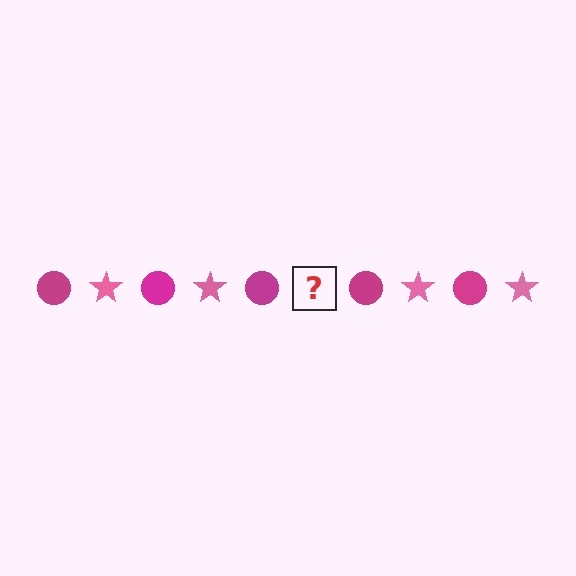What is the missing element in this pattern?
The missing element is a pink star.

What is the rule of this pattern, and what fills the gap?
The rule is that the pattern alternates between magenta circle and pink star. The gap should be filled with a pink star.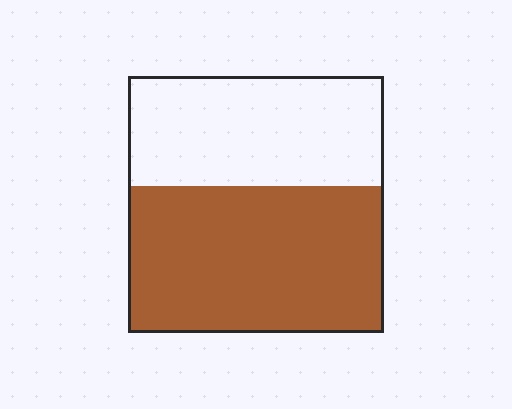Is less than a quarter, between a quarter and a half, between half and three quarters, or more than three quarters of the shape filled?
Between half and three quarters.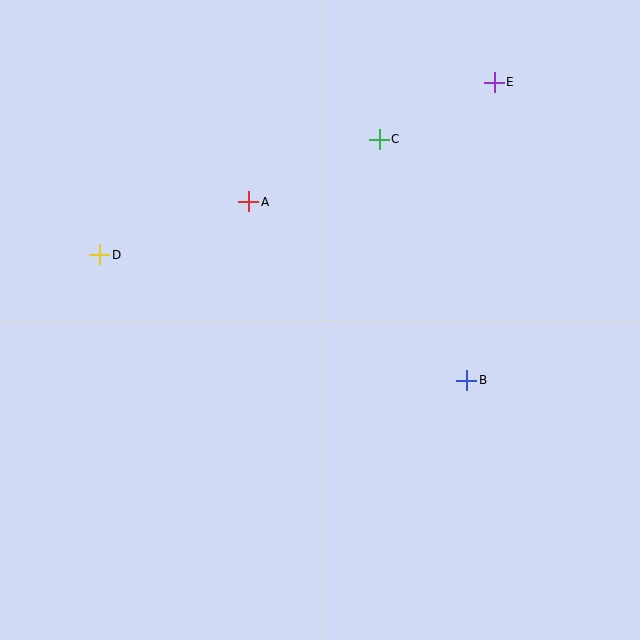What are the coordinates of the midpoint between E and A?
The midpoint between E and A is at (372, 142).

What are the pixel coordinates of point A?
Point A is at (249, 202).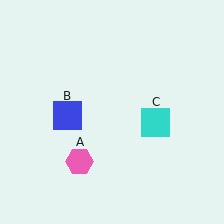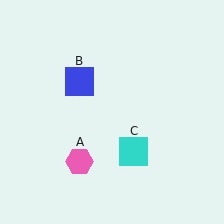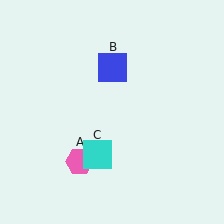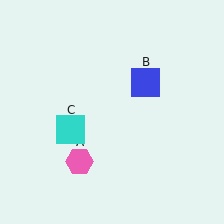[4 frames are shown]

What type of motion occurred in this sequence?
The blue square (object B), cyan square (object C) rotated clockwise around the center of the scene.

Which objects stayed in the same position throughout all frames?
Pink hexagon (object A) remained stationary.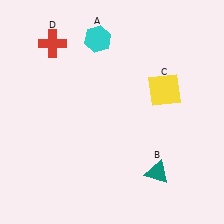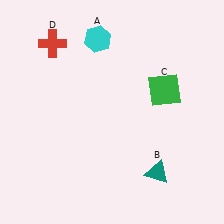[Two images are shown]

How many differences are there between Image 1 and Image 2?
There is 1 difference between the two images.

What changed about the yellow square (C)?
In Image 1, C is yellow. In Image 2, it changed to green.